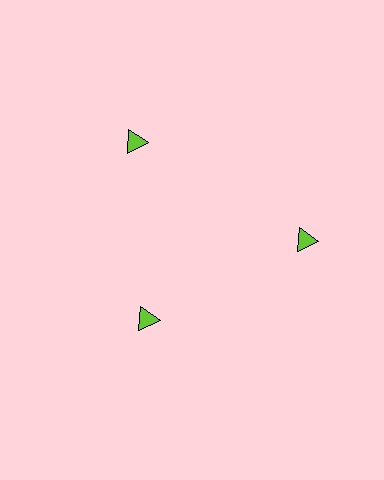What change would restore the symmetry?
The symmetry would be restored by moving it outward, back onto the ring so that all 3 triangles sit at equal angles and equal distance from the center.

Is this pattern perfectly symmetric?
No. The 3 lime triangles are arranged in a ring, but one element near the 7 o'clock position is pulled inward toward the center, breaking the 3-fold rotational symmetry.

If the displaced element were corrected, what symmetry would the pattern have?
It would have 3-fold rotational symmetry — the pattern would map onto itself every 120 degrees.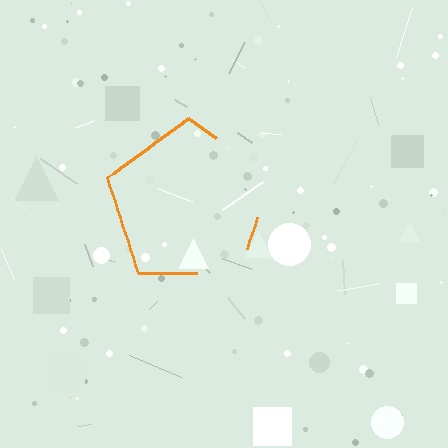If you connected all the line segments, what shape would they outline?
They would outline a pentagon.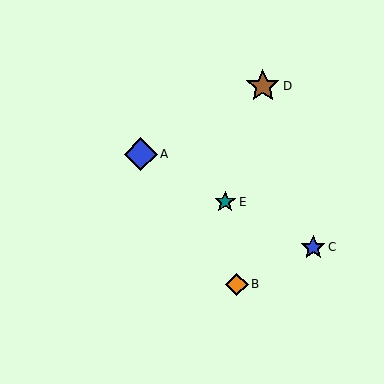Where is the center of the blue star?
The center of the blue star is at (313, 247).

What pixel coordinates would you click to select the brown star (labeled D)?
Click at (263, 86) to select the brown star D.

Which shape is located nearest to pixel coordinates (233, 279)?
The orange diamond (labeled B) at (237, 284) is nearest to that location.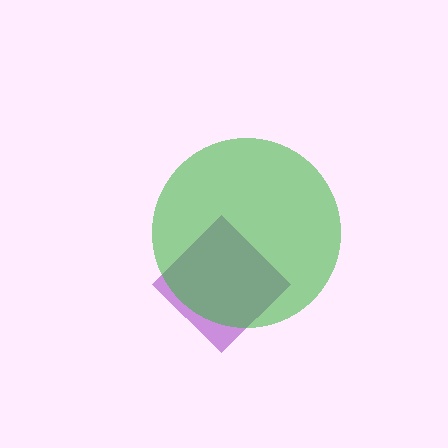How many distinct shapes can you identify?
There are 2 distinct shapes: a purple diamond, a green circle.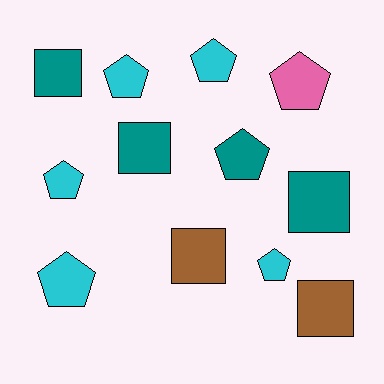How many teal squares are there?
There are 3 teal squares.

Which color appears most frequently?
Cyan, with 5 objects.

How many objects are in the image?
There are 12 objects.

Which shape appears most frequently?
Pentagon, with 7 objects.